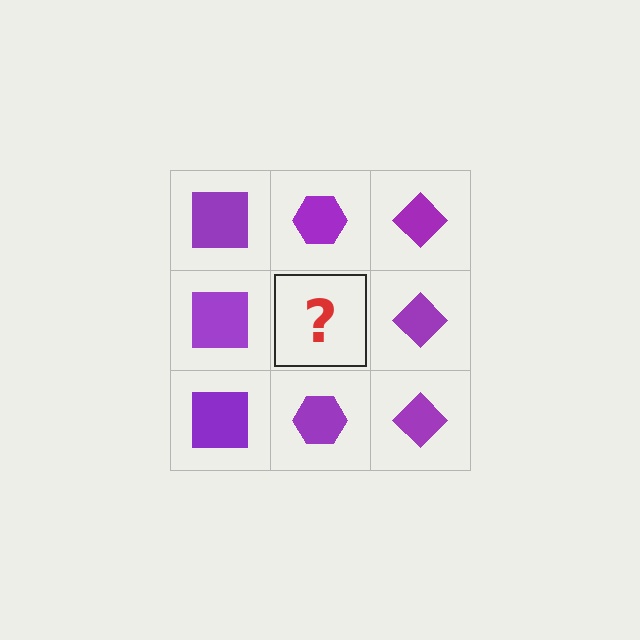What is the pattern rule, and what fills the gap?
The rule is that each column has a consistent shape. The gap should be filled with a purple hexagon.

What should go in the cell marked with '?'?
The missing cell should contain a purple hexagon.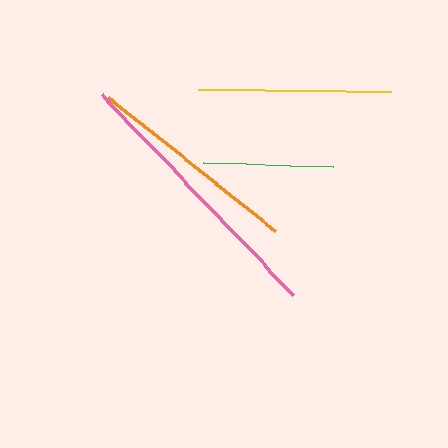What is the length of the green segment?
The green segment is approximately 130 pixels long.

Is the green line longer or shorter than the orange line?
The orange line is longer than the green line.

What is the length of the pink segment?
The pink segment is approximately 278 pixels long.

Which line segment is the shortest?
The green line is the shortest at approximately 130 pixels.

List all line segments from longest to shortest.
From longest to shortest: pink, orange, yellow, green.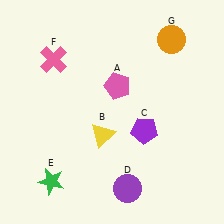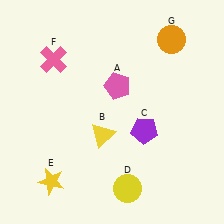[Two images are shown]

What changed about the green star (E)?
In Image 1, E is green. In Image 2, it changed to yellow.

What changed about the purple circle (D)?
In Image 1, D is purple. In Image 2, it changed to yellow.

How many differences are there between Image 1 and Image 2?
There are 2 differences between the two images.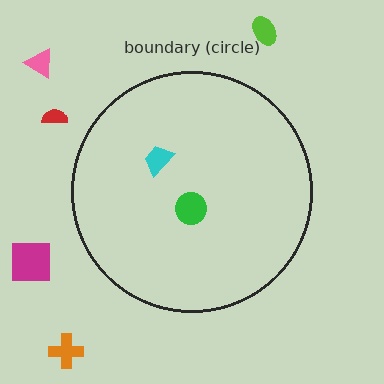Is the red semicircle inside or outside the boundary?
Outside.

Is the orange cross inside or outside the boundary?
Outside.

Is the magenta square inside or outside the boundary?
Outside.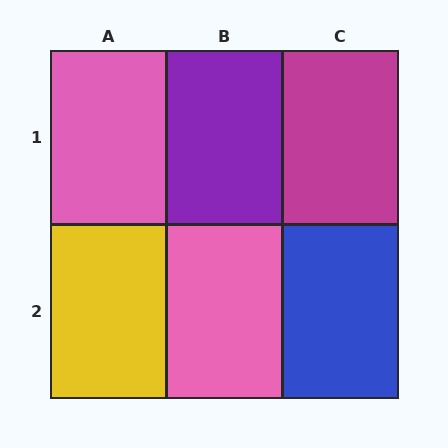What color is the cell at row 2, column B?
Pink.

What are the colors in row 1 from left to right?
Pink, purple, magenta.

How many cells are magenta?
1 cell is magenta.